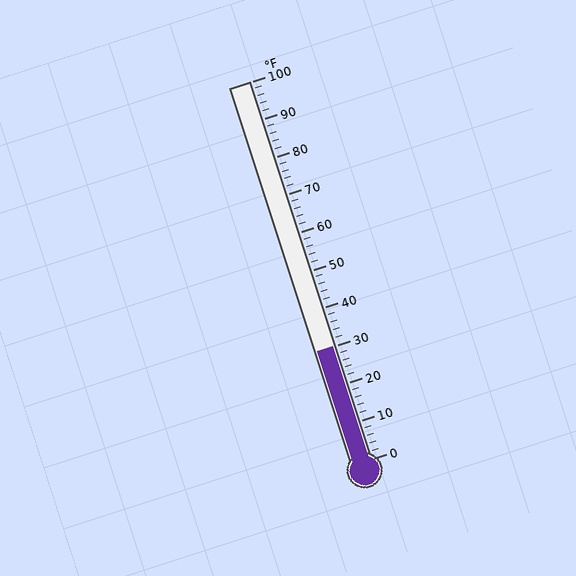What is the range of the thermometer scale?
The thermometer scale ranges from 0°F to 100°F.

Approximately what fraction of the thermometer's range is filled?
The thermometer is filled to approximately 30% of its range.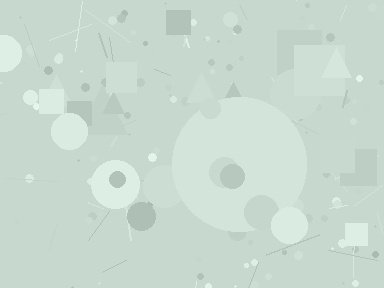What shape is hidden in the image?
A circle is hidden in the image.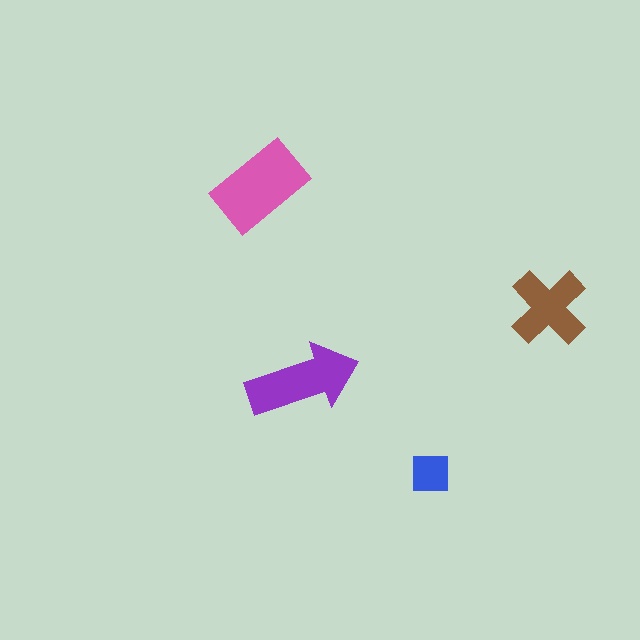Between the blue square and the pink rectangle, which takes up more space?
The pink rectangle.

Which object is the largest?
The pink rectangle.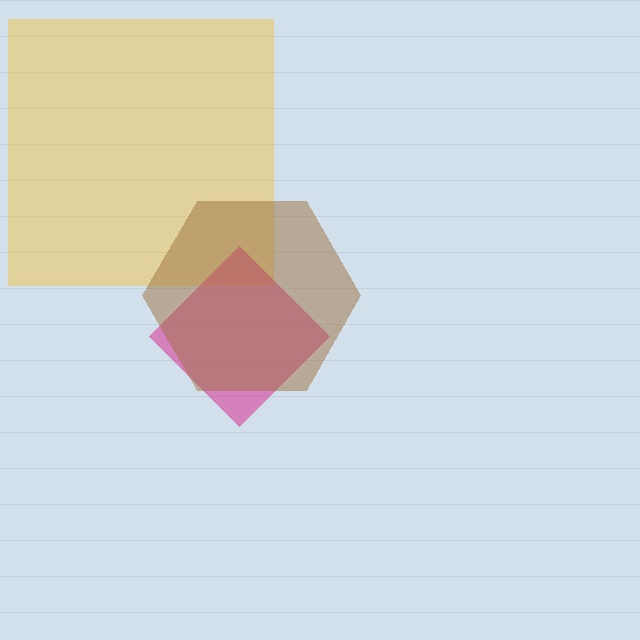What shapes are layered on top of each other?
The layered shapes are: a yellow square, a magenta diamond, a brown hexagon.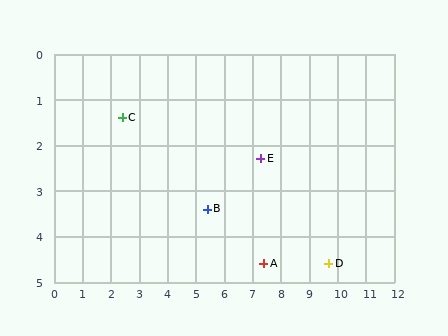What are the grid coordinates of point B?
Point B is at approximately (5.4, 3.4).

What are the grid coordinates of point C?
Point C is at approximately (2.4, 1.4).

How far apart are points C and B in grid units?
Points C and B are about 3.6 grid units apart.